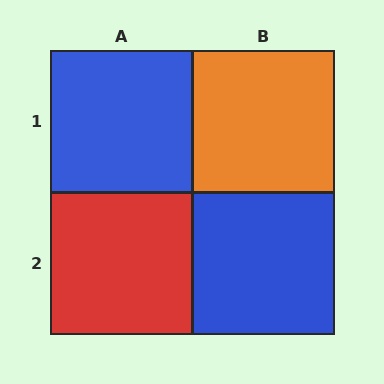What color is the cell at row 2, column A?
Red.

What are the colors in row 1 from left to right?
Blue, orange.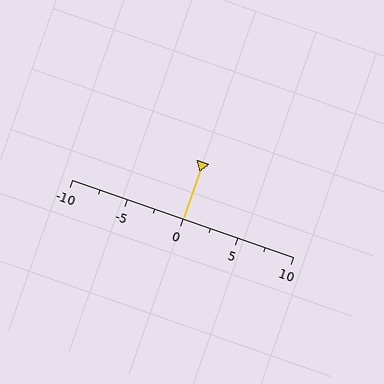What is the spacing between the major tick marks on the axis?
The major ticks are spaced 5 apart.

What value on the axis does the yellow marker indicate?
The marker indicates approximately 0.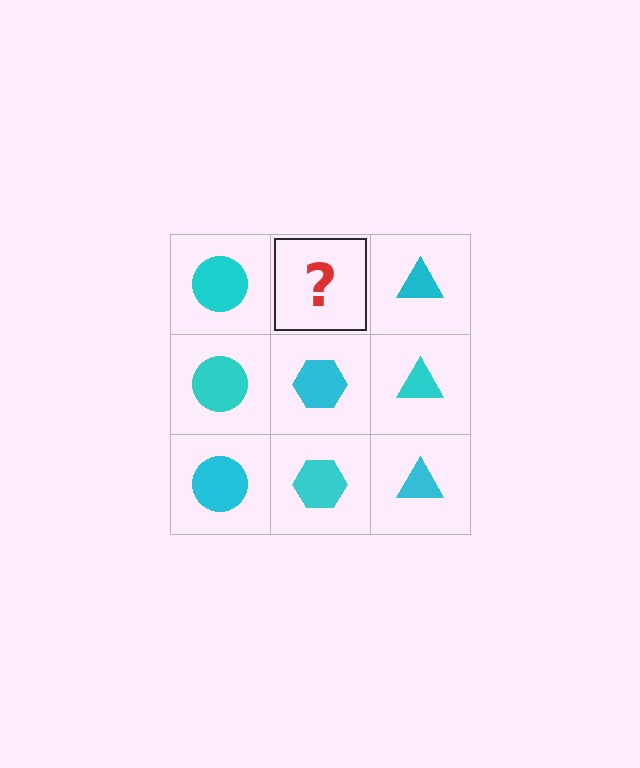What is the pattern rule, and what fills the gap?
The rule is that each column has a consistent shape. The gap should be filled with a cyan hexagon.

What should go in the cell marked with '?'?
The missing cell should contain a cyan hexagon.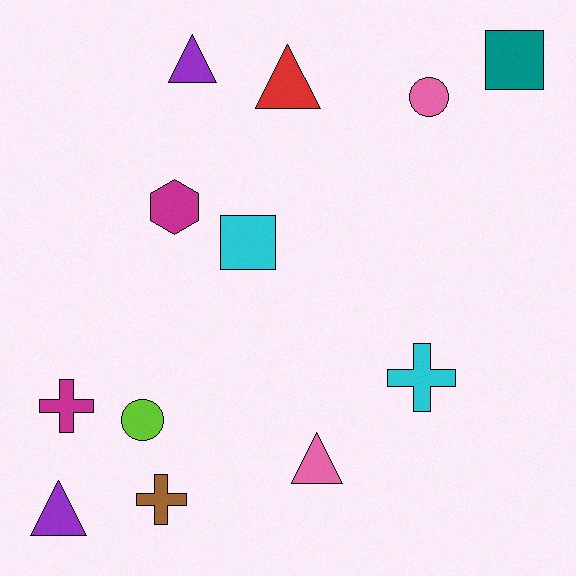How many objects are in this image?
There are 12 objects.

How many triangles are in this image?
There are 4 triangles.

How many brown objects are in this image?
There is 1 brown object.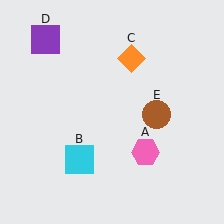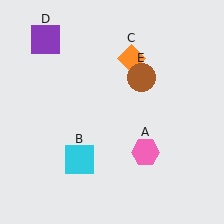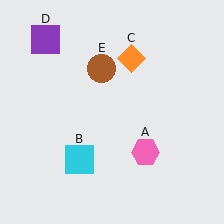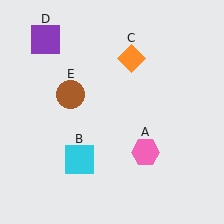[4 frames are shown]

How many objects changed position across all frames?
1 object changed position: brown circle (object E).